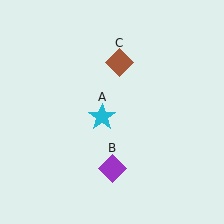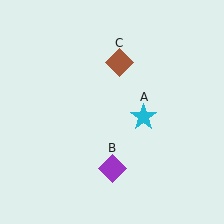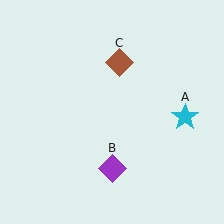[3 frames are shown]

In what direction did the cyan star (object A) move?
The cyan star (object A) moved right.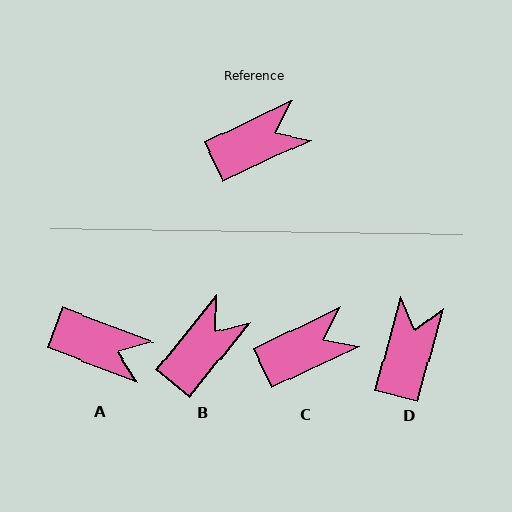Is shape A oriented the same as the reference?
No, it is off by about 47 degrees.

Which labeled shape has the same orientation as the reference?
C.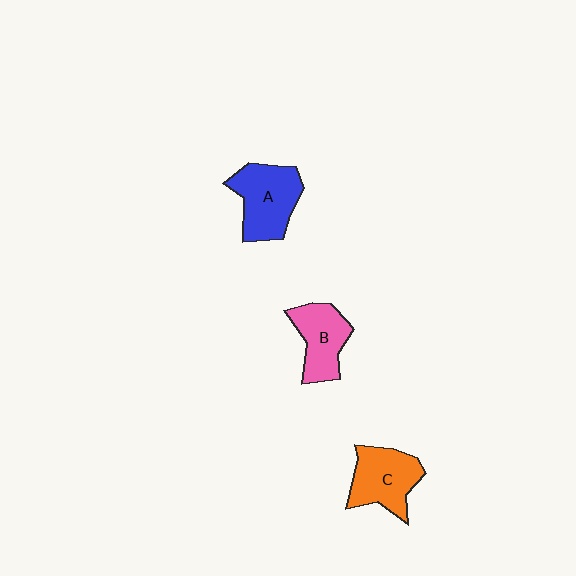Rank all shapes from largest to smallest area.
From largest to smallest: A (blue), C (orange), B (pink).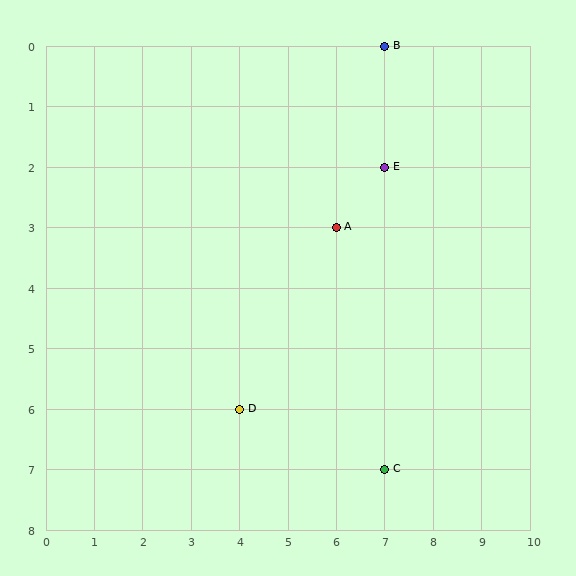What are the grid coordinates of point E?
Point E is at grid coordinates (7, 2).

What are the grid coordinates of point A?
Point A is at grid coordinates (6, 3).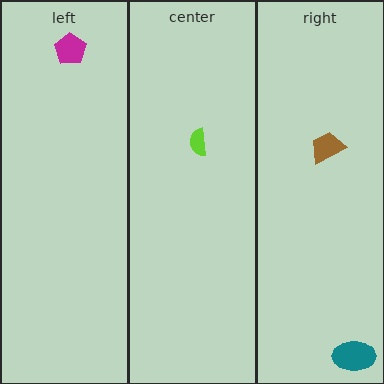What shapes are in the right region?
The brown trapezoid, the teal ellipse.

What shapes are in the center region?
The lime semicircle.